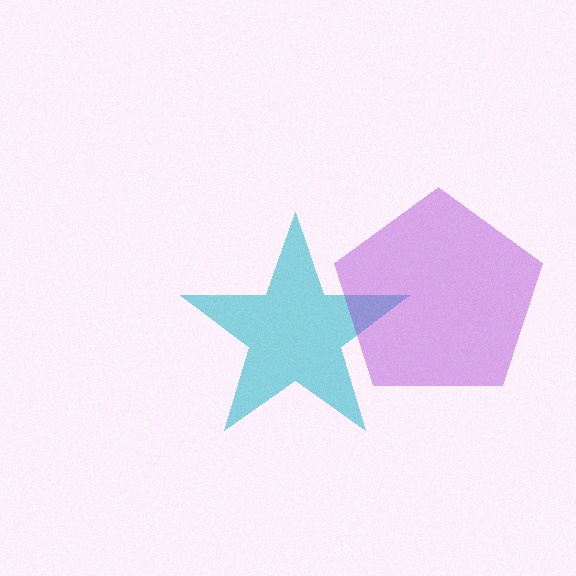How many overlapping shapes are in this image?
There are 2 overlapping shapes in the image.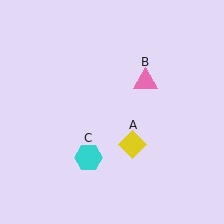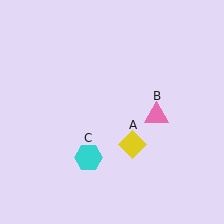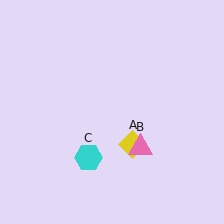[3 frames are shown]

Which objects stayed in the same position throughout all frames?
Yellow diamond (object A) and cyan hexagon (object C) remained stationary.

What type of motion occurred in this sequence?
The pink triangle (object B) rotated clockwise around the center of the scene.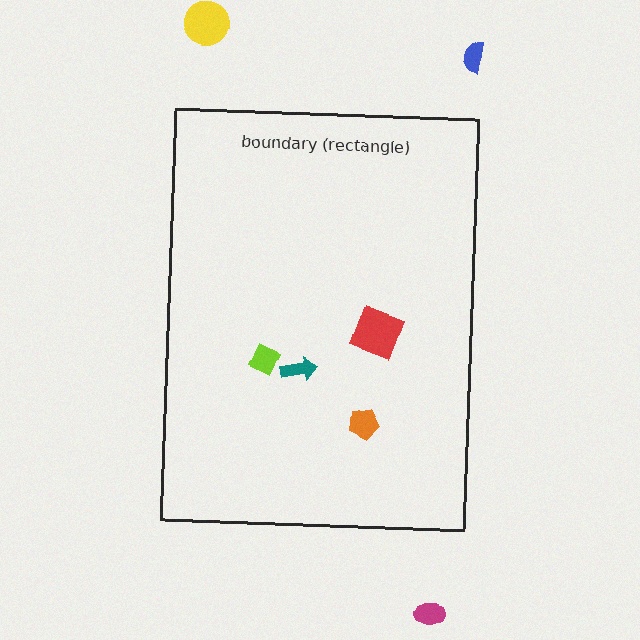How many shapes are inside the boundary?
4 inside, 3 outside.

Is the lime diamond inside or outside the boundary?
Inside.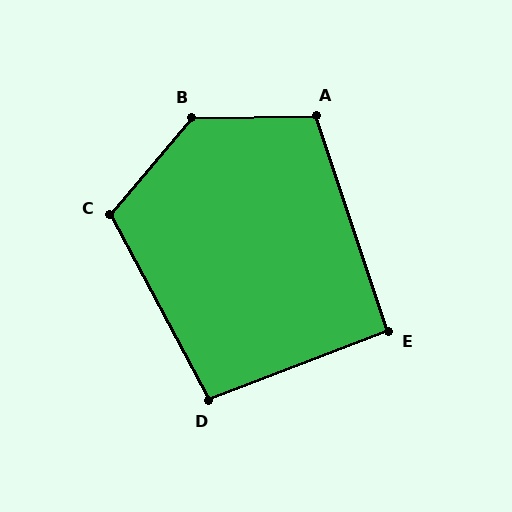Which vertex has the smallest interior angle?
E, at approximately 92 degrees.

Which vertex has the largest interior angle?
B, at approximately 131 degrees.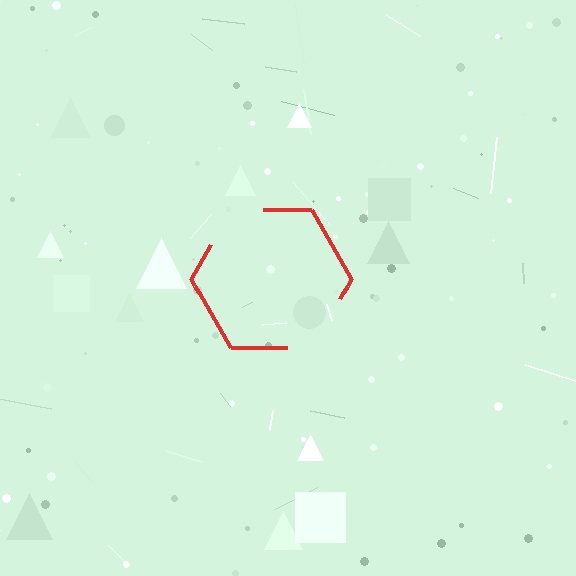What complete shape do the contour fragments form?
The contour fragments form a hexagon.